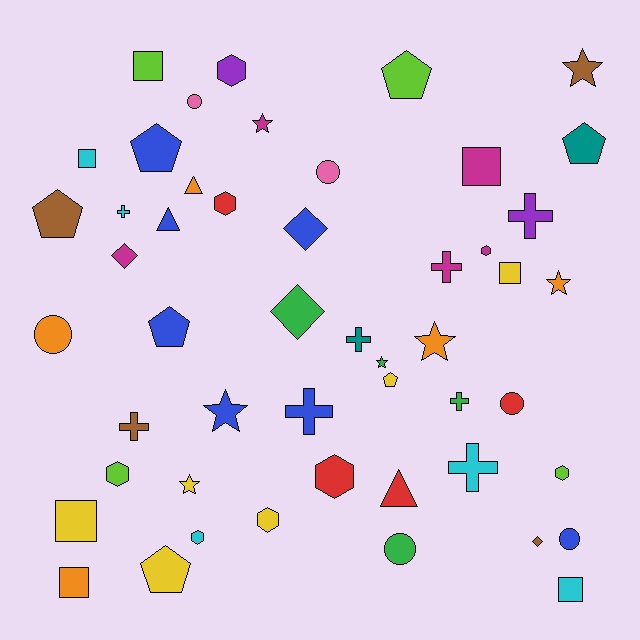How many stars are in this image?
There are 7 stars.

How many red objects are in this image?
There are 4 red objects.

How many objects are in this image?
There are 50 objects.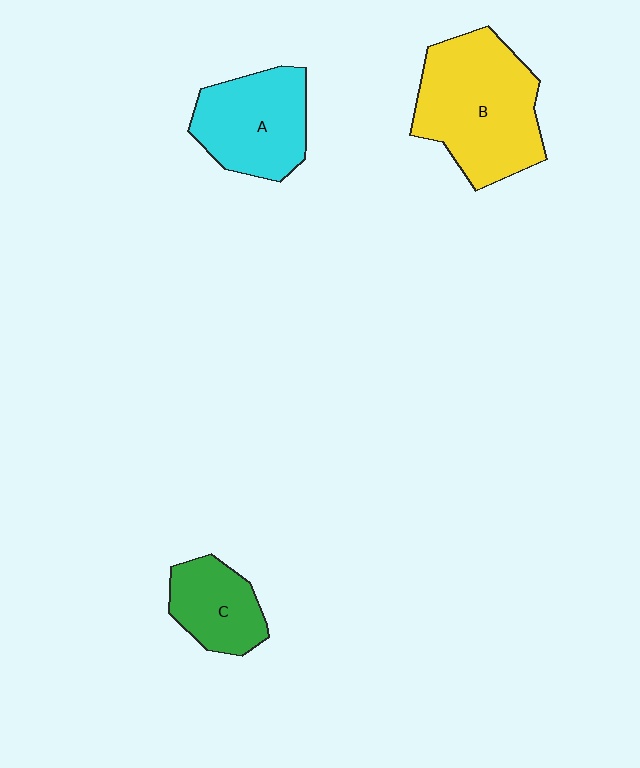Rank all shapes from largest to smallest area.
From largest to smallest: B (yellow), A (cyan), C (green).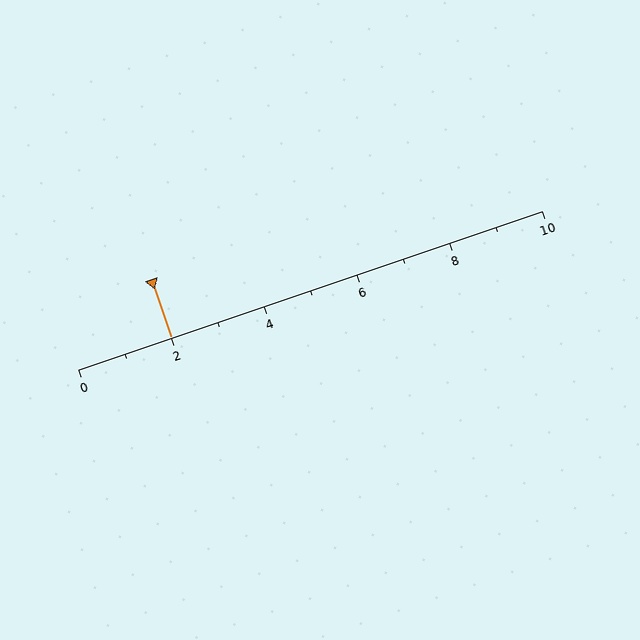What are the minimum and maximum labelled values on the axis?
The axis runs from 0 to 10.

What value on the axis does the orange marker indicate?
The marker indicates approximately 2.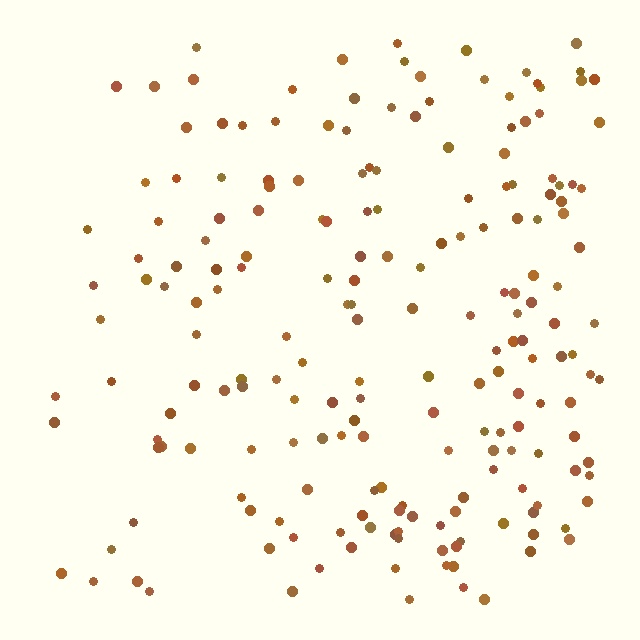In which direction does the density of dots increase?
From left to right, with the right side densest.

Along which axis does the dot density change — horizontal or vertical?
Horizontal.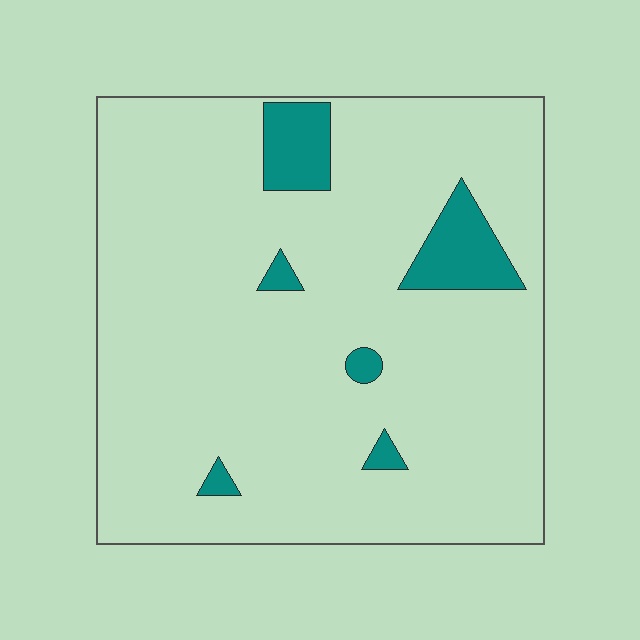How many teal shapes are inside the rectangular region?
6.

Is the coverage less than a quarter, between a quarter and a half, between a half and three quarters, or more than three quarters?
Less than a quarter.